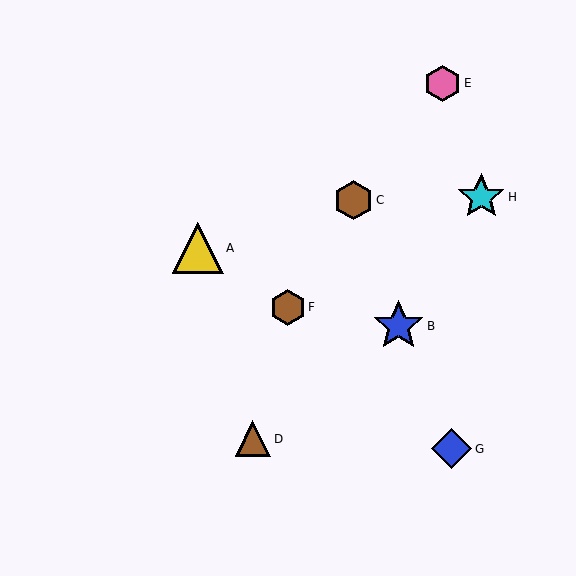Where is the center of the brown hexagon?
The center of the brown hexagon is at (353, 200).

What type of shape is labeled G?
Shape G is a blue diamond.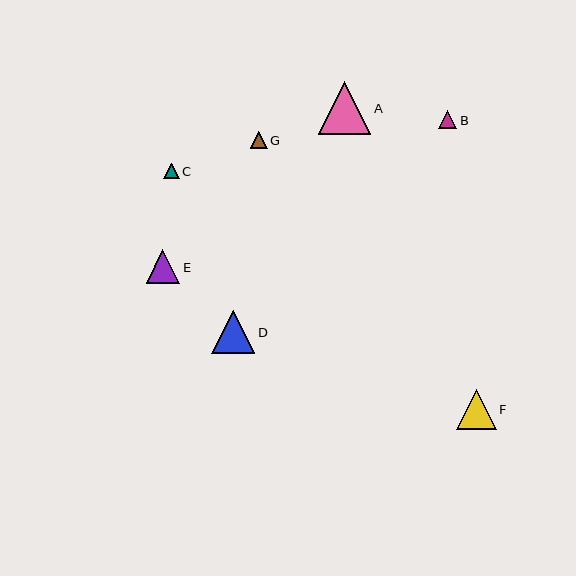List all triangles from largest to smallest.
From largest to smallest: A, D, F, E, B, G, C.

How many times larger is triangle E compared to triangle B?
Triangle E is approximately 1.9 times the size of triangle B.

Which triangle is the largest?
Triangle A is the largest with a size of approximately 52 pixels.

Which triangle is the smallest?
Triangle C is the smallest with a size of approximately 15 pixels.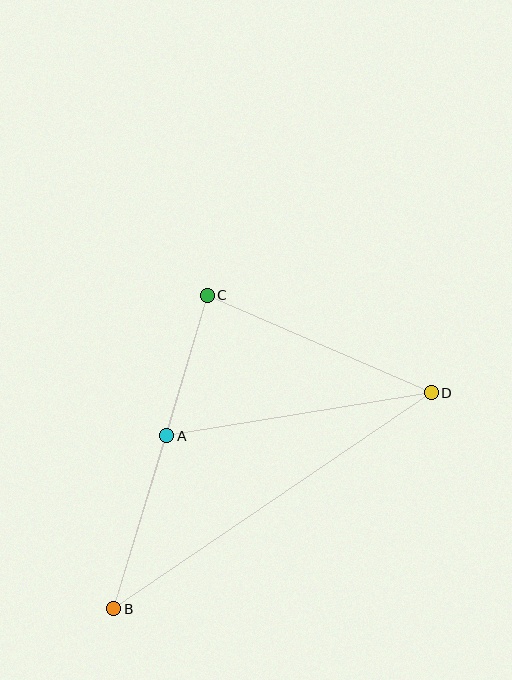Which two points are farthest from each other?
Points B and D are farthest from each other.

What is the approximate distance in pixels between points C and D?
The distance between C and D is approximately 244 pixels.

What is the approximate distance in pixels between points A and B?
The distance between A and B is approximately 181 pixels.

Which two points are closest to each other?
Points A and C are closest to each other.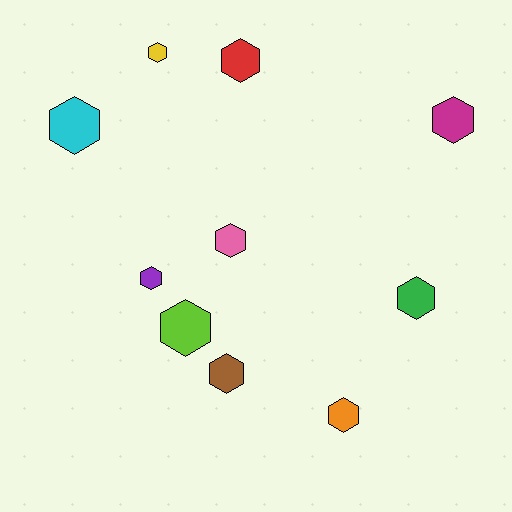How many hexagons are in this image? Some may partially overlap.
There are 10 hexagons.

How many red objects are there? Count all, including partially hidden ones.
There is 1 red object.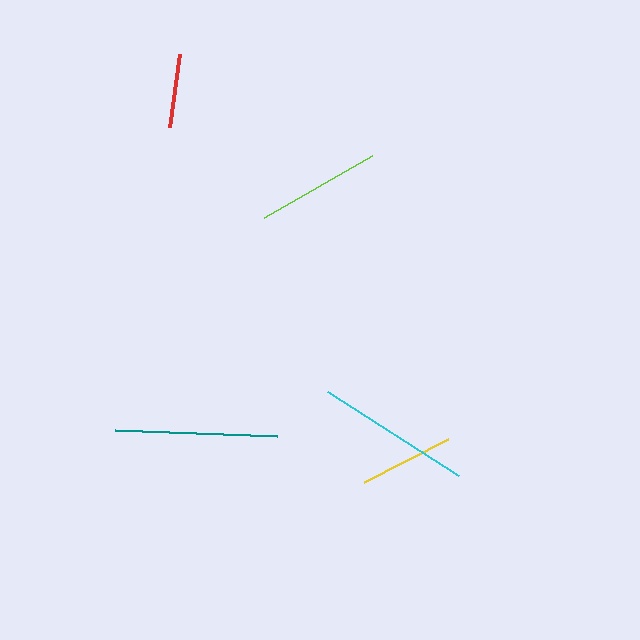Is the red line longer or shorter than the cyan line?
The cyan line is longer than the red line.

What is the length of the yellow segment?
The yellow segment is approximately 95 pixels long.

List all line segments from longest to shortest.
From longest to shortest: teal, cyan, lime, yellow, red.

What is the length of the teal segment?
The teal segment is approximately 162 pixels long.